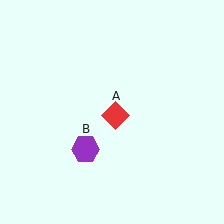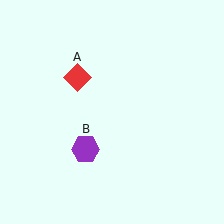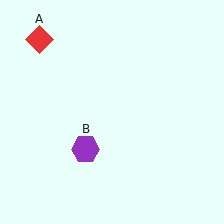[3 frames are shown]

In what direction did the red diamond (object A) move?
The red diamond (object A) moved up and to the left.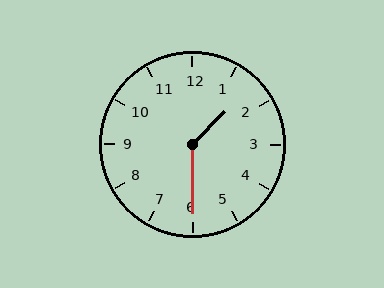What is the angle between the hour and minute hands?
Approximately 135 degrees.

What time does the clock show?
1:30.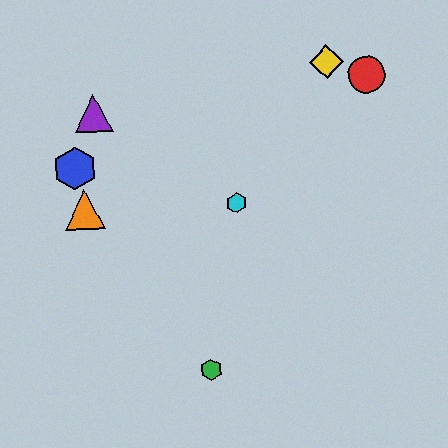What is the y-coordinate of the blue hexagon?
The blue hexagon is at y≈169.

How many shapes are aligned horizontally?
2 shapes (the orange triangle, the cyan hexagon) are aligned horizontally.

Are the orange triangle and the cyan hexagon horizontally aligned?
Yes, both are at y≈209.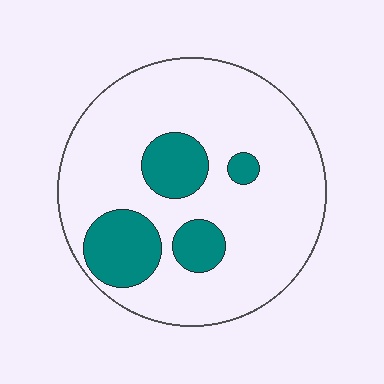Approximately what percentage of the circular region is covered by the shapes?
Approximately 20%.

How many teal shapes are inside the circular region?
4.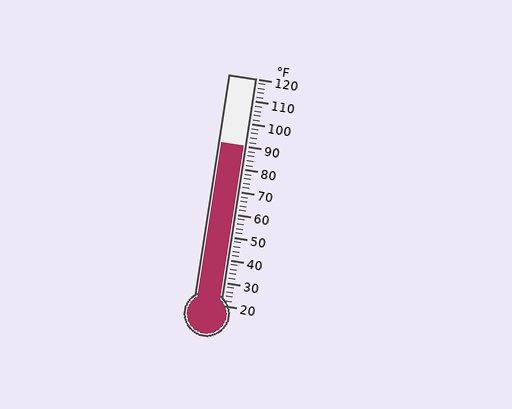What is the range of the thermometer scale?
The thermometer scale ranges from 20°F to 120°F.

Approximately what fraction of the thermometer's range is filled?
The thermometer is filled to approximately 70% of its range.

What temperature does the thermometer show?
The thermometer shows approximately 90°F.